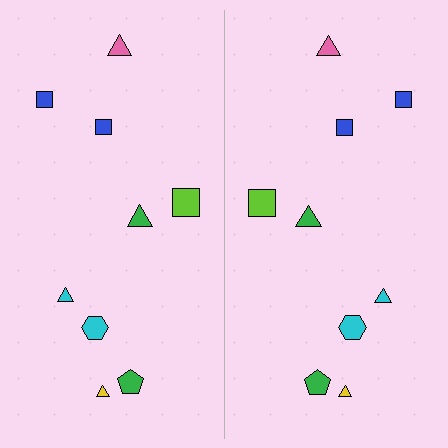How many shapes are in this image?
There are 18 shapes in this image.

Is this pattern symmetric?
Yes, this pattern has bilateral (reflection) symmetry.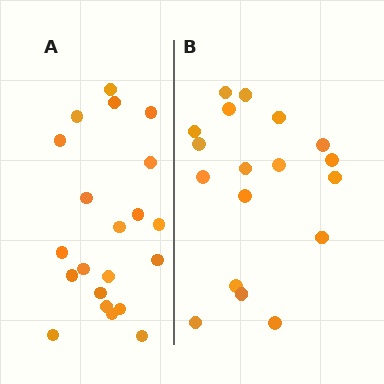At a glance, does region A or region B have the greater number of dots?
Region A (the left region) has more dots.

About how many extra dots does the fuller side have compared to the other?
Region A has just a few more — roughly 2 or 3 more dots than region B.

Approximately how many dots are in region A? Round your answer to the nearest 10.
About 20 dots. (The exact count is 21, which rounds to 20.)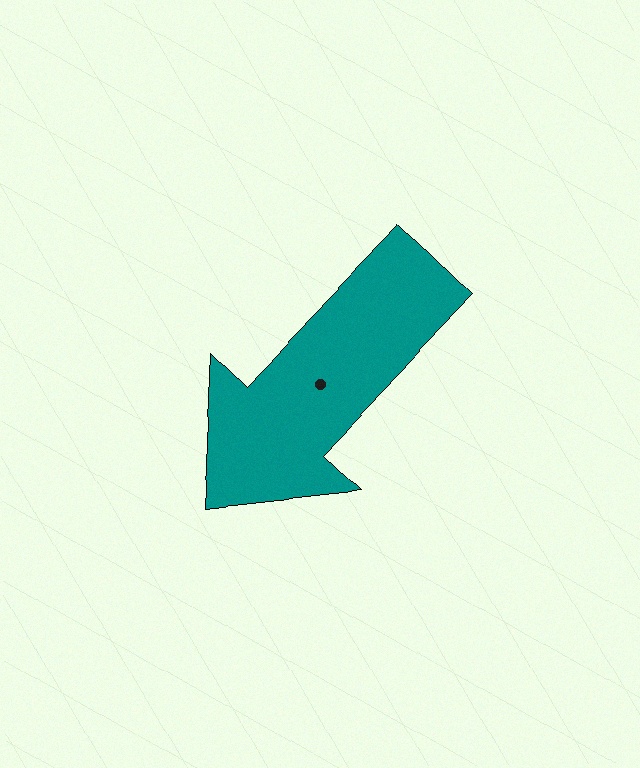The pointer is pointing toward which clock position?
Roughly 7 o'clock.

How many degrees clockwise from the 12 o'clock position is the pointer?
Approximately 223 degrees.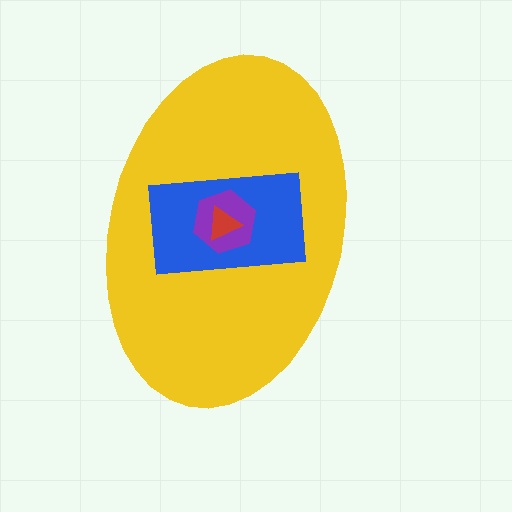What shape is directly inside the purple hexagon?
The red triangle.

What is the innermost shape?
The red triangle.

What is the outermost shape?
The yellow ellipse.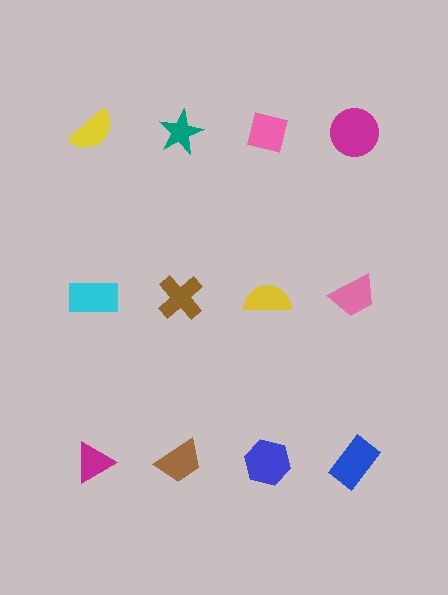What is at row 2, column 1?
A cyan rectangle.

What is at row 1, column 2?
A teal star.